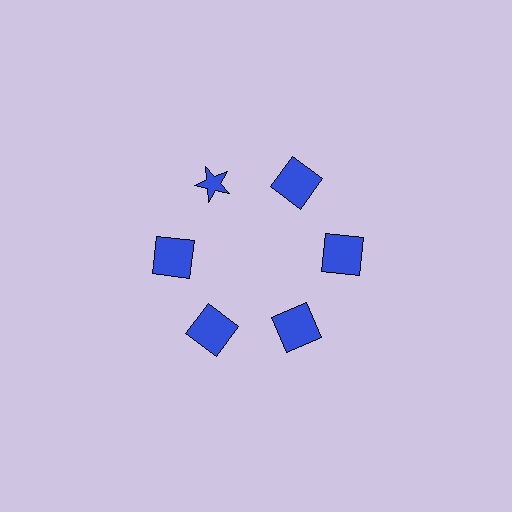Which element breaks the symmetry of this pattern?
The blue star at roughly the 11 o'clock position breaks the symmetry. All other shapes are blue squares.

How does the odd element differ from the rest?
It has a different shape: star instead of square.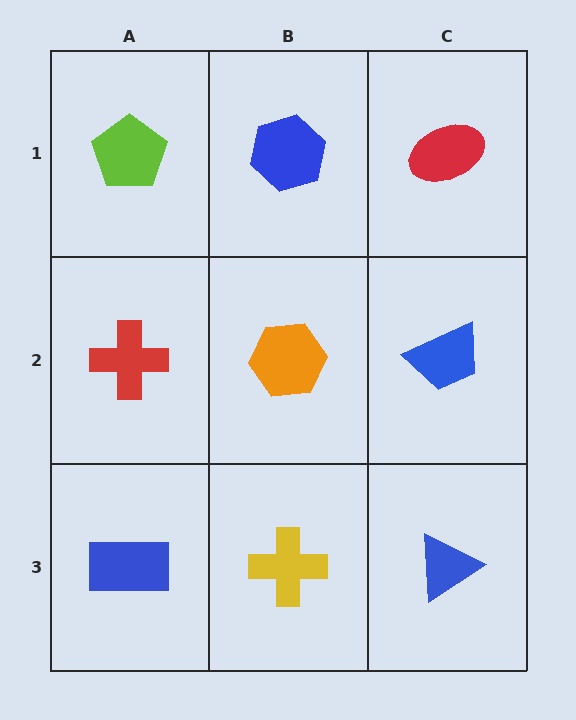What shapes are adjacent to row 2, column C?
A red ellipse (row 1, column C), a blue triangle (row 3, column C), an orange hexagon (row 2, column B).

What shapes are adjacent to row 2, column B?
A blue hexagon (row 1, column B), a yellow cross (row 3, column B), a red cross (row 2, column A), a blue trapezoid (row 2, column C).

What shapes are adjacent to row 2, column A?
A lime pentagon (row 1, column A), a blue rectangle (row 3, column A), an orange hexagon (row 2, column B).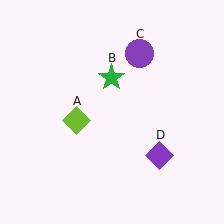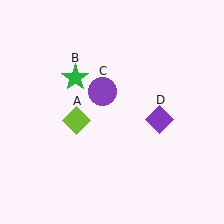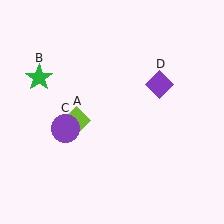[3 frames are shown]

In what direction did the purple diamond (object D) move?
The purple diamond (object D) moved up.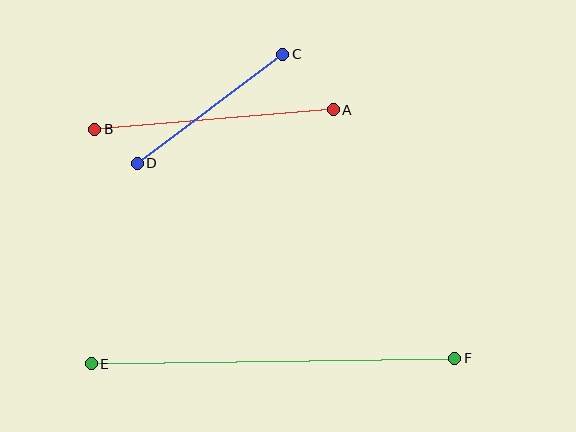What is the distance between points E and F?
The distance is approximately 364 pixels.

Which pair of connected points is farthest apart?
Points E and F are farthest apart.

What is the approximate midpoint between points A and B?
The midpoint is at approximately (214, 119) pixels.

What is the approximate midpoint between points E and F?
The midpoint is at approximately (273, 361) pixels.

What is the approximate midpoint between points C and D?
The midpoint is at approximately (210, 109) pixels.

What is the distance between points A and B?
The distance is approximately 239 pixels.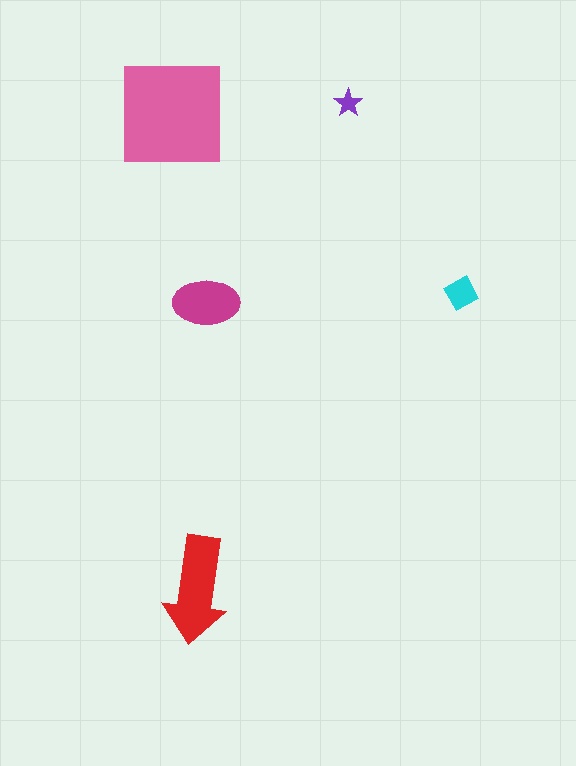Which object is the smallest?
The purple star.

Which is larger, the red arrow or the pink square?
The pink square.